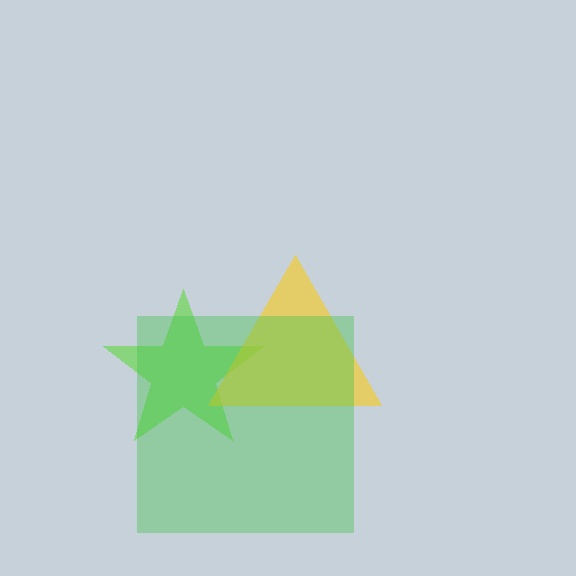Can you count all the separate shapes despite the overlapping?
Yes, there are 3 separate shapes.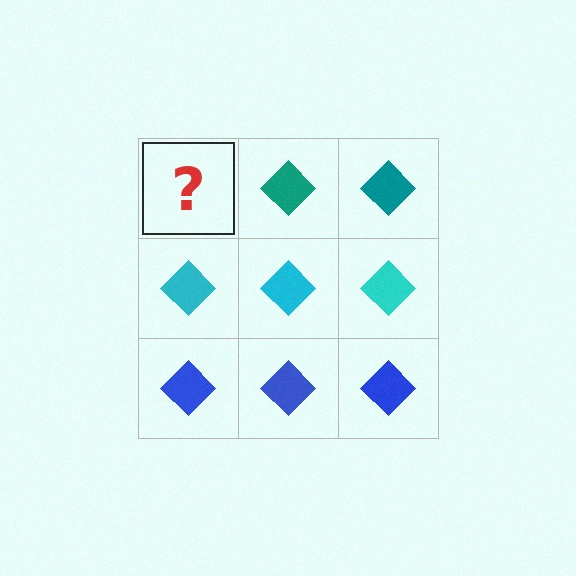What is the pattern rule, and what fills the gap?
The rule is that each row has a consistent color. The gap should be filled with a teal diamond.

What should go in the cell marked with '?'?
The missing cell should contain a teal diamond.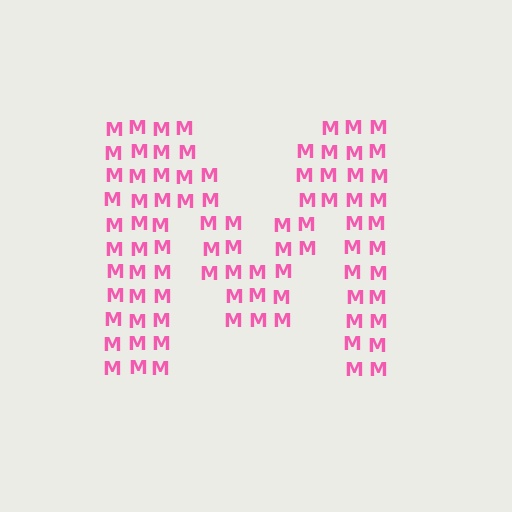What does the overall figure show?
The overall figure shows the letter M.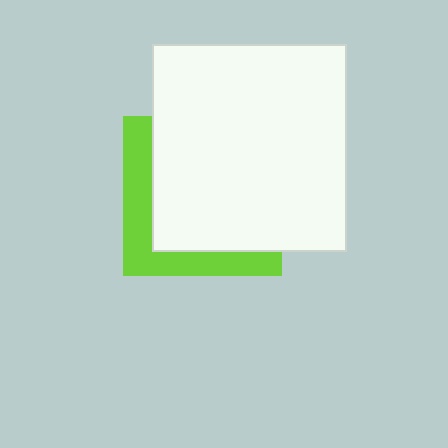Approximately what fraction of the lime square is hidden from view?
Roughly 70% of the lime square is hidden behind the white rectangle.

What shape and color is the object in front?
The object in front is a white rectangle.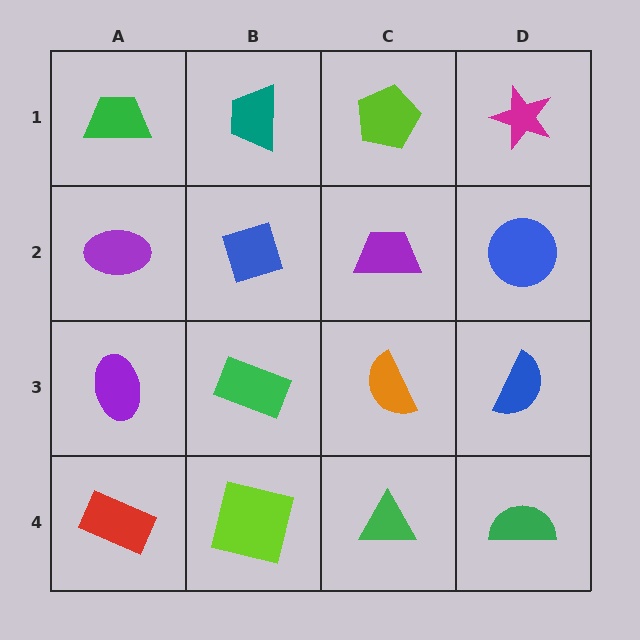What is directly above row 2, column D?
A magenta star.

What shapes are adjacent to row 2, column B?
A teal trapezoid (row 1, column B), a green rectangle (row 3, column B), a purple ellipse (row 2, column A), a purple trapezoid (row 2, column C).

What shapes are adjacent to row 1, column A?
A purple ellipse (row 2, column A), a teal trapezoid (row 1, column B).